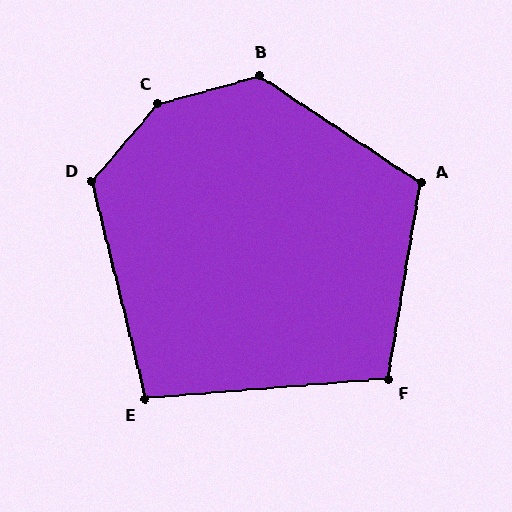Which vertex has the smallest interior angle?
E, at approximately 99 degrees.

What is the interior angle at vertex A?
Approximately 114 degrees (obtuse).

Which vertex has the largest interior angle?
C, at approximately 147 degrees.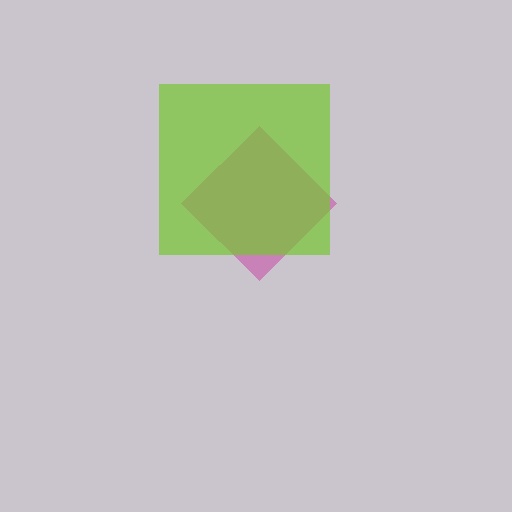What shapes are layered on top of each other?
The layered shapes are: a magenta diamond, a lime square.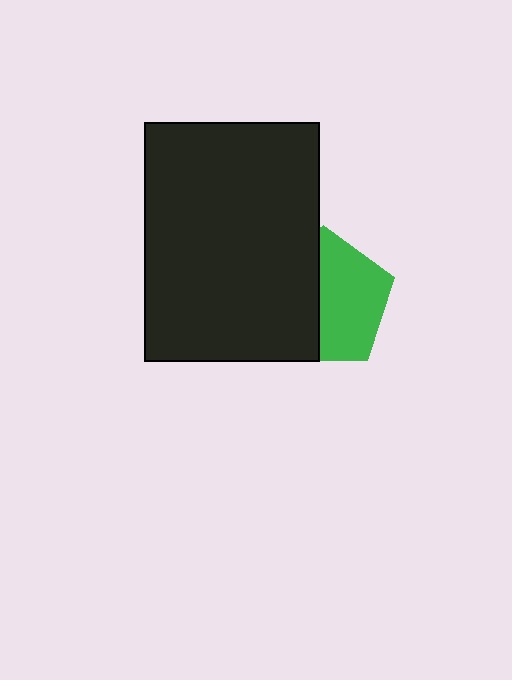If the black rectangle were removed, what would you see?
You would see the complete green pentagon.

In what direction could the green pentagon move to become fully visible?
The green pentagon could move right. That would shift it out from behind the black rectangle entirely.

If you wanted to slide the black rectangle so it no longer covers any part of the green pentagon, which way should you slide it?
Slide it left — that is the most direct way to separate the two shapes.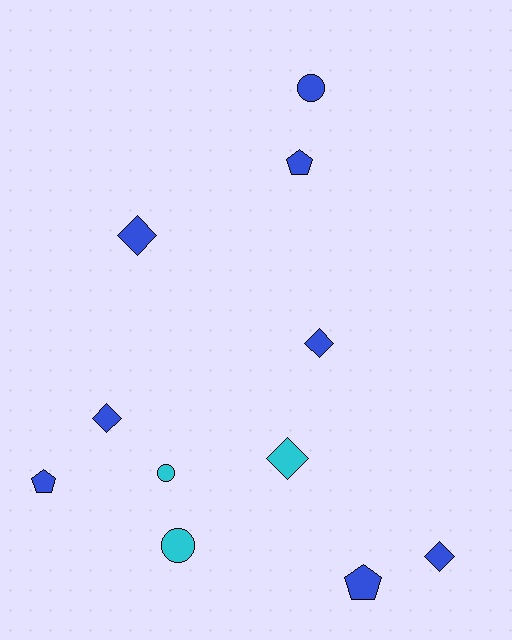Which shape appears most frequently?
Diamond, with 5 objects.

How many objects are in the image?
There are 11 objects.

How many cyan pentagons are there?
There are no cyan pentagons.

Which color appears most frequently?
Blue, with 8 objects.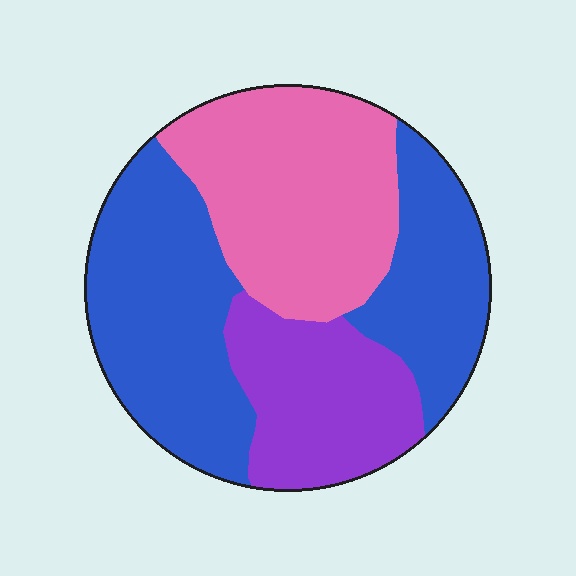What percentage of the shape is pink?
Pink covers around 30% of the shape.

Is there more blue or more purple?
Blue.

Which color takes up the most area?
Blue, at roughly 45%.